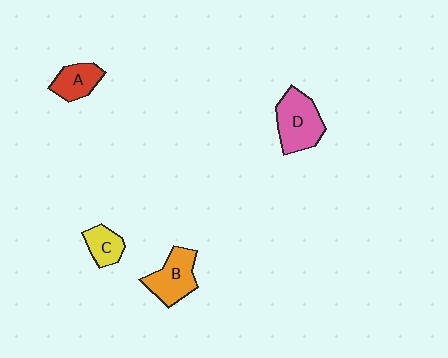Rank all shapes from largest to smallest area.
From largest to smallest: D (pink), B (orange), A (red), C (yellow).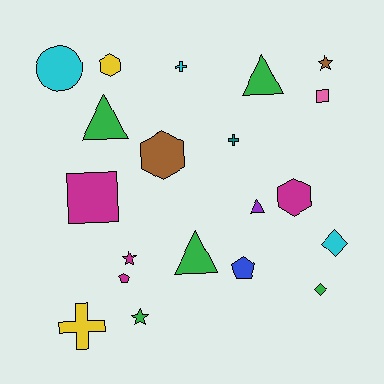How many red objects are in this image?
There are no red objects.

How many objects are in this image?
There are 20 objects.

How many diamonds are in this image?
There are 2 diamonds.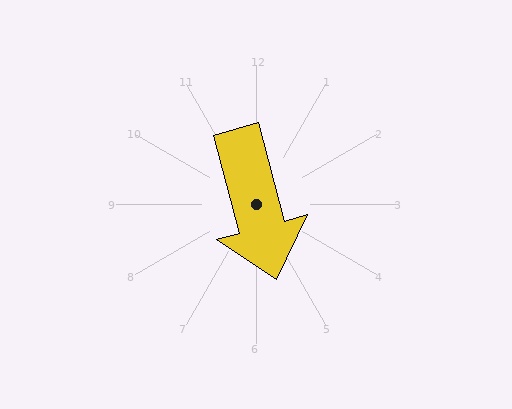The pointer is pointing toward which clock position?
Roughly 5 o'clock.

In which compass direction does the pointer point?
South.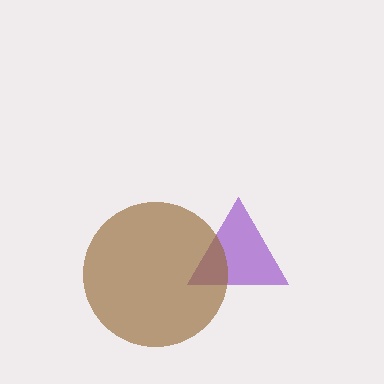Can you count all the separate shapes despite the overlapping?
Yes, there are 2 separate shapes.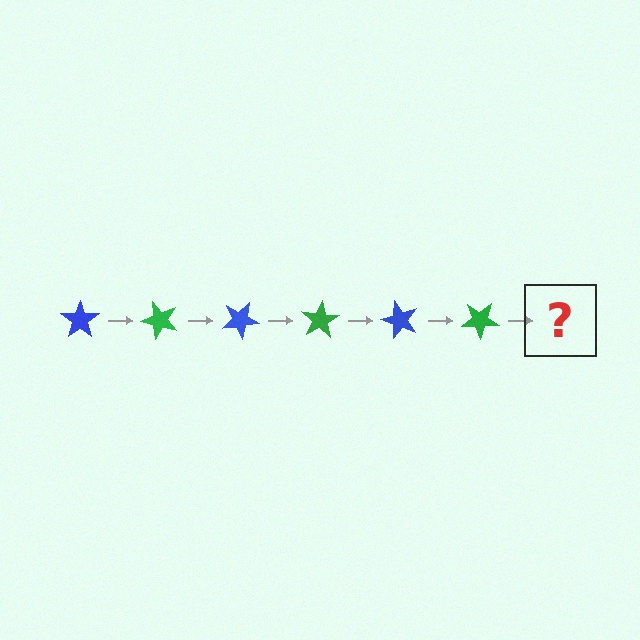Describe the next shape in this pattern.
It should be a blue star, rotated 300 degrees from the start.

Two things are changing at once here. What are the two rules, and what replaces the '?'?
The two rules are that it rotates 50 degrees each step and the color cycles through blue and green. The '?' should be a blue star, rotated 300 degrees from the start.